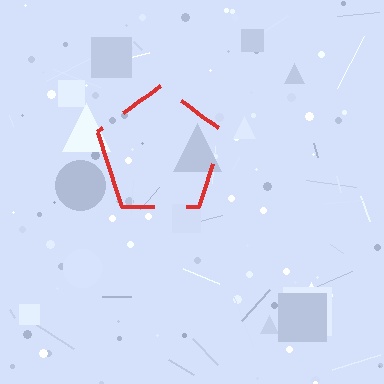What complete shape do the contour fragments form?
The contour fragments form a pentagon.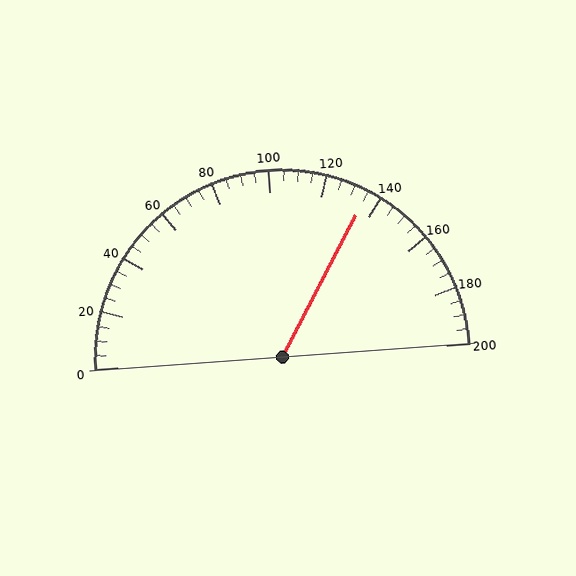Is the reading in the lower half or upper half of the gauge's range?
The reading is in the upper half of the range (0 to 200).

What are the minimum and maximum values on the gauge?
The gauge ranges from 0 to 200.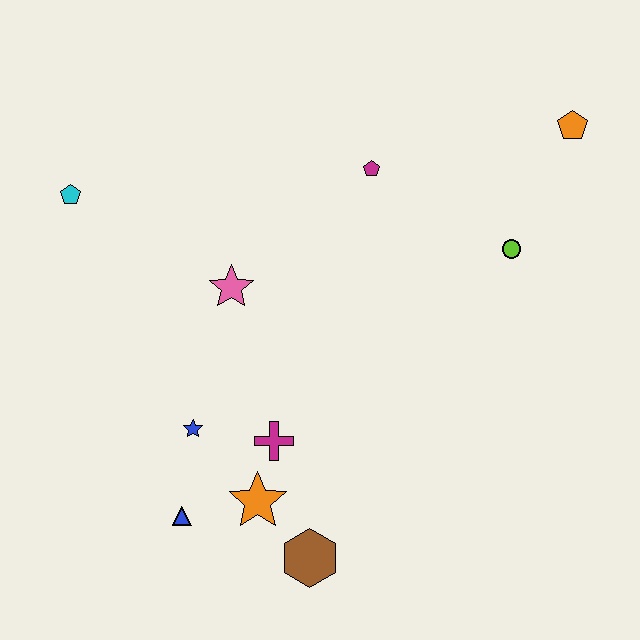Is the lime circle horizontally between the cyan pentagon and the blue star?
No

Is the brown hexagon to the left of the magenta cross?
No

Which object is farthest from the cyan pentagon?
The orange pentagon is farthest from the cyan pentagon.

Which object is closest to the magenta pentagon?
The lime circle is closest to the magenta pentagon.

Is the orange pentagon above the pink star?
Yes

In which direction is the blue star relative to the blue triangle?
The blue star is above the blue triangle.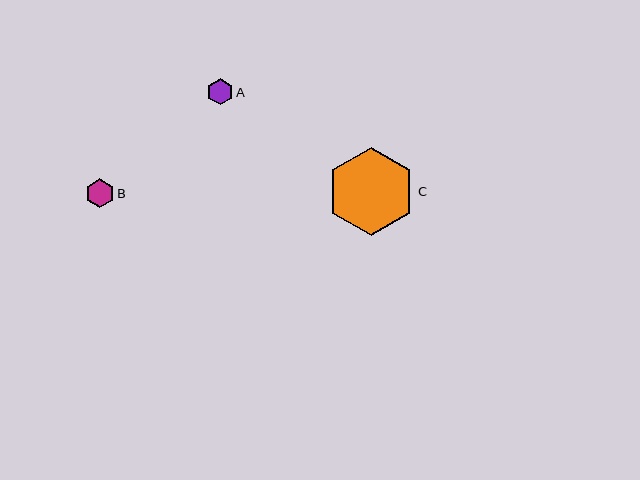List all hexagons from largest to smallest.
From largest to smallest: C, B, A.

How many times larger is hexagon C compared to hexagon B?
Hexagon C is approximately 3.1 times the size of hexagon B.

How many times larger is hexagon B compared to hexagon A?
Hexagon B is approximately 1.1 times the size of hexagon A.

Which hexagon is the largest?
Hexagon C is the largest with a size of approximately 88 pixels.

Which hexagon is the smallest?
Hexagon A is the smallest with a size of approximately 26 pixels.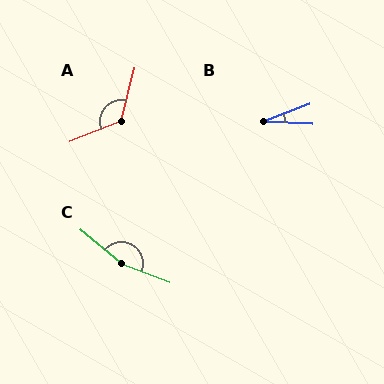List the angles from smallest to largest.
B (24°), A (126°), C (161°).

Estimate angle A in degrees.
Approximately 126 degrees.